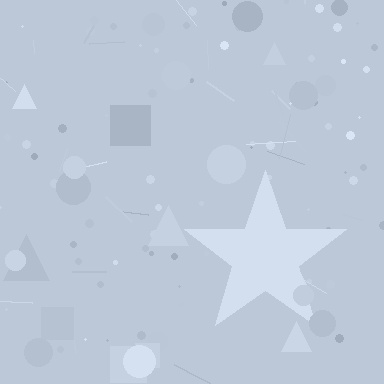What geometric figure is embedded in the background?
A star is embedded in the background.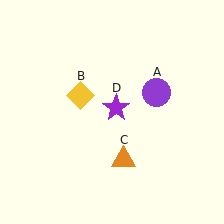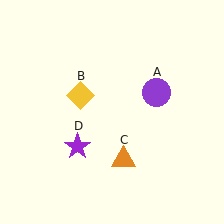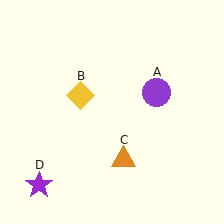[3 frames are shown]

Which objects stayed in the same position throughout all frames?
Purple circle (object A) and yellow diamond (object B) and orange triangle (object C) remained stationary.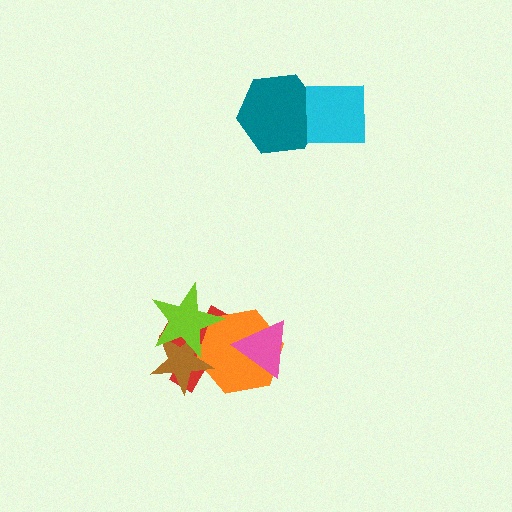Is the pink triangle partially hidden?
No, no other shape covers it.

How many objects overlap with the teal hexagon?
1 object overlaps with the teal hexagon.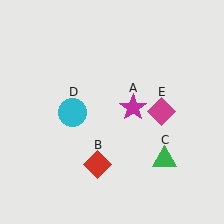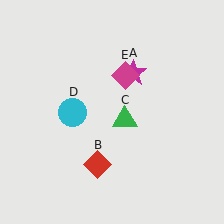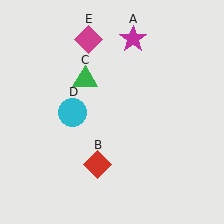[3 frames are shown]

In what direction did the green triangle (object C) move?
The green triangle (object C) moved up and to the left.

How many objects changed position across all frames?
3 objects changed position: magenta star (object A), green triangle (object C), magenta diamond (object E).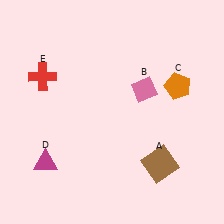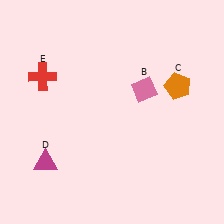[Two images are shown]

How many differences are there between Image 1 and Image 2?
There is 1 difference between the two images.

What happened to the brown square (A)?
The brown square (A) was removed in Image 2. It was in the bottom-right area of Image 1.